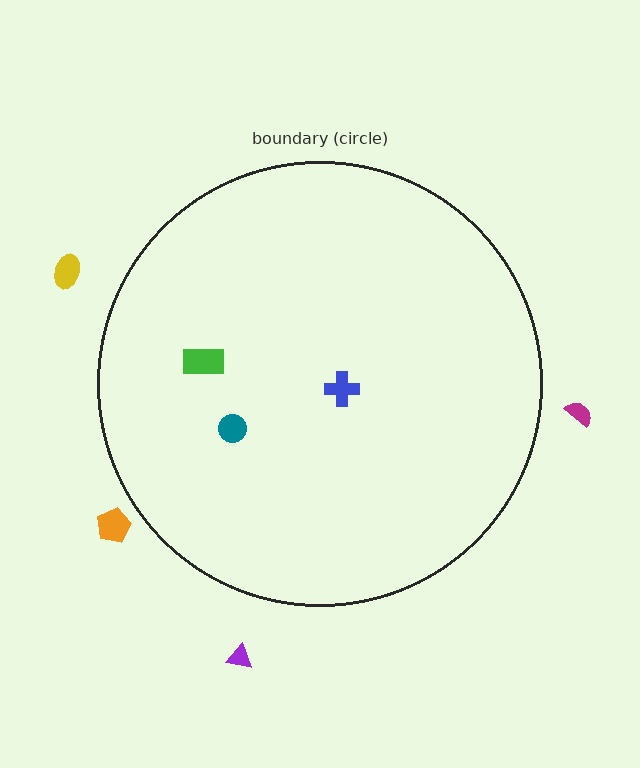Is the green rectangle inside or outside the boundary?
Inside.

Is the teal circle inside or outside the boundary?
Inside.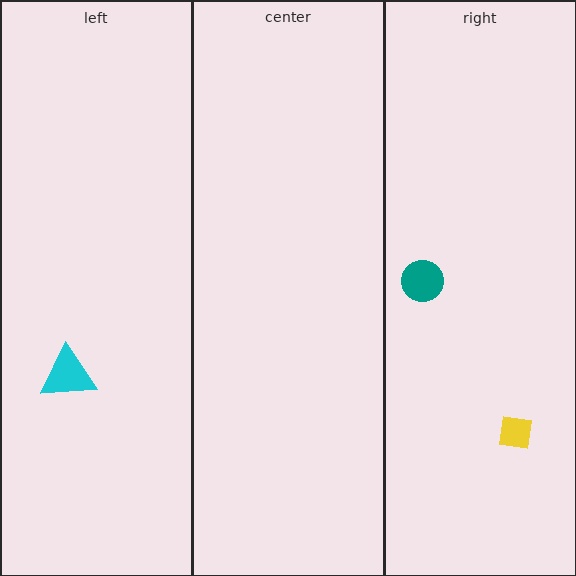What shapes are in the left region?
The cyan triangle.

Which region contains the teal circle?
The right region.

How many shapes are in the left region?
1.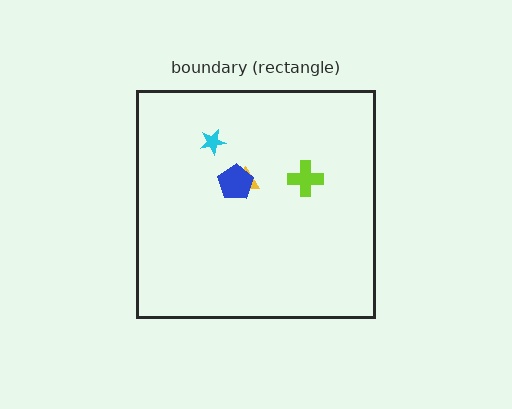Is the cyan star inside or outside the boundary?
Inside.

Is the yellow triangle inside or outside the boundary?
Inside.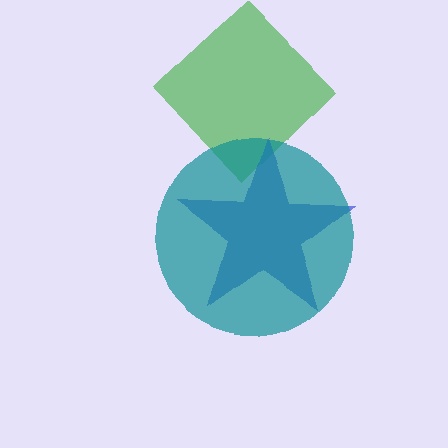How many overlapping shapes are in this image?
There are 3 overlapping shapes in the image.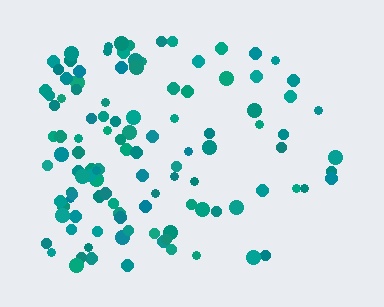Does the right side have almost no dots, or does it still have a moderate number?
Still a moderate number, just noticeably fewer than the left.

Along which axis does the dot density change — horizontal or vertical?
Horizontal.